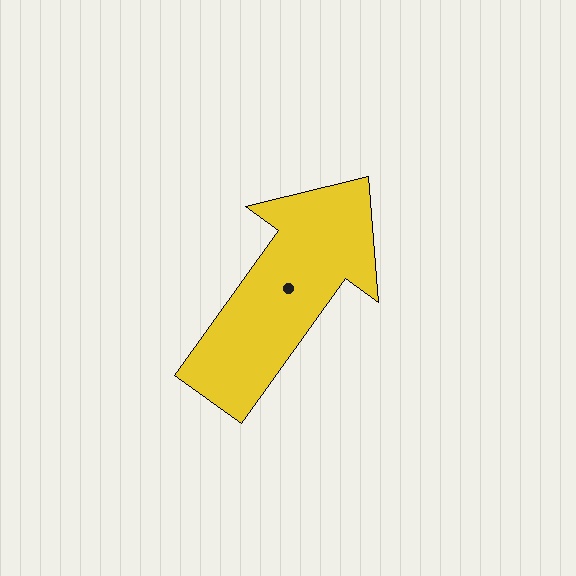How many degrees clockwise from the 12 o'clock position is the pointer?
Approximately 36 degrees.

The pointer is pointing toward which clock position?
Roughly 1 o'clock.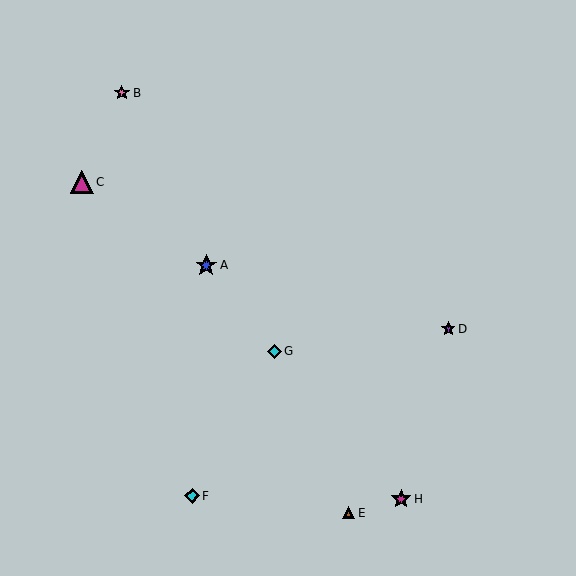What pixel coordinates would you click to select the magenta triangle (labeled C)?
Click at (82, 182) to select the magenta triangle C.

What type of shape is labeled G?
Shape G is a cyan diamond.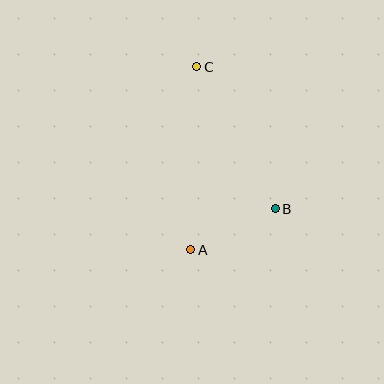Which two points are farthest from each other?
Points A and C are farthest from each other.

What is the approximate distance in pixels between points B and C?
The distance between B and C is approximately 162 pixels.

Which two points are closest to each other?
Points A and B are closest to each other.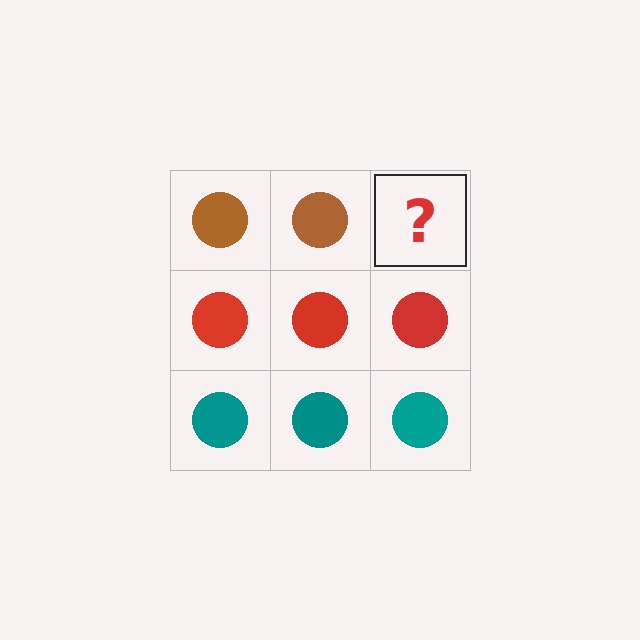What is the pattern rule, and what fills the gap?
The rule is that each row has a consistent color. The gap should be filled with a brown circle.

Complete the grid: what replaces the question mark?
The question mark should be replaced with a brown circle.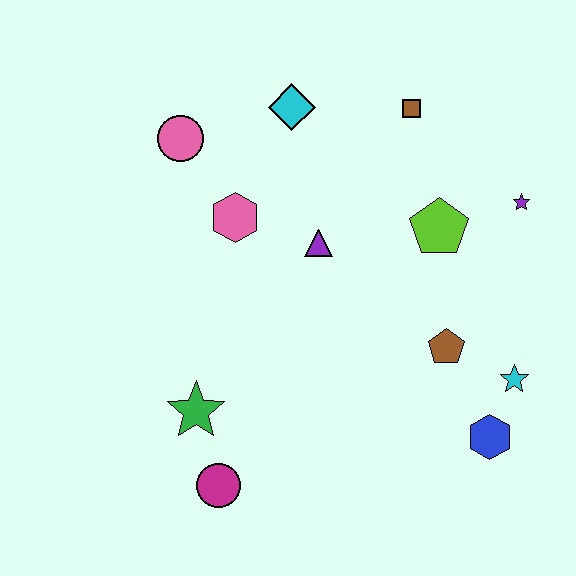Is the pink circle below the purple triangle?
No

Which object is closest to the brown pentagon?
The cyan star is closest to the brown pentagon.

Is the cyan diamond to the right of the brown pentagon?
No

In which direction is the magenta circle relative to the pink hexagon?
The magenta circle is below the pink hexagon.